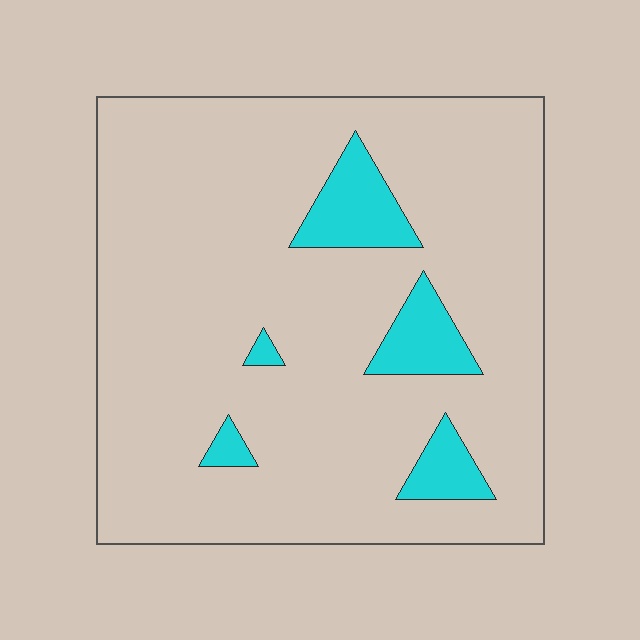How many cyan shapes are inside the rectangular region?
5.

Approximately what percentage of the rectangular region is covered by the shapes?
Approximately 10%.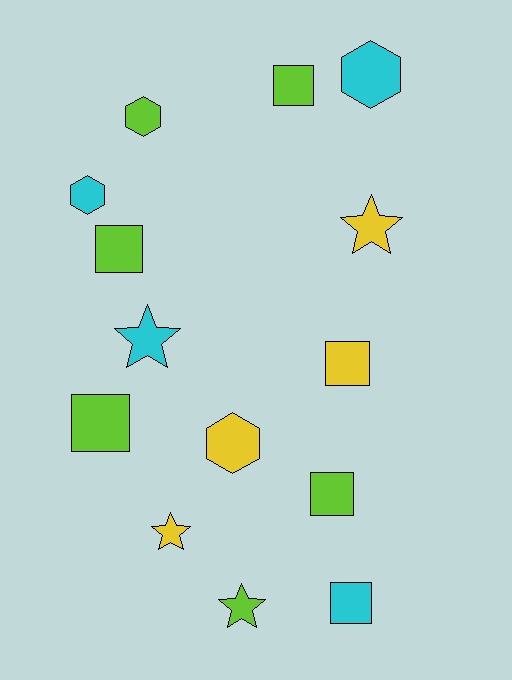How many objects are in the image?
There are 14 objects.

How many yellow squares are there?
There is 1 yellow square.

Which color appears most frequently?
Lime, with 6 objects.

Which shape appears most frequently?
Square, with 6 objects.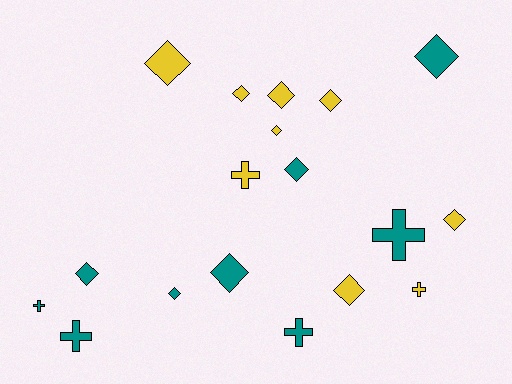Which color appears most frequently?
Teal, with 9 objects.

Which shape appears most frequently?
Diamond, with 12 objects.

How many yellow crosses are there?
There are 2 yellow crosses.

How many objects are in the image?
There are 18 objects.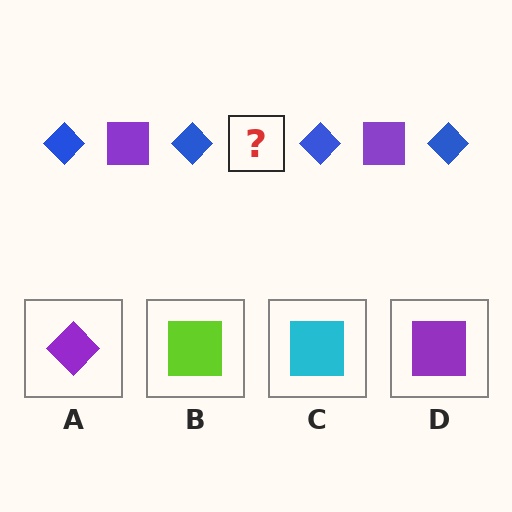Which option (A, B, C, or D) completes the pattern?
D.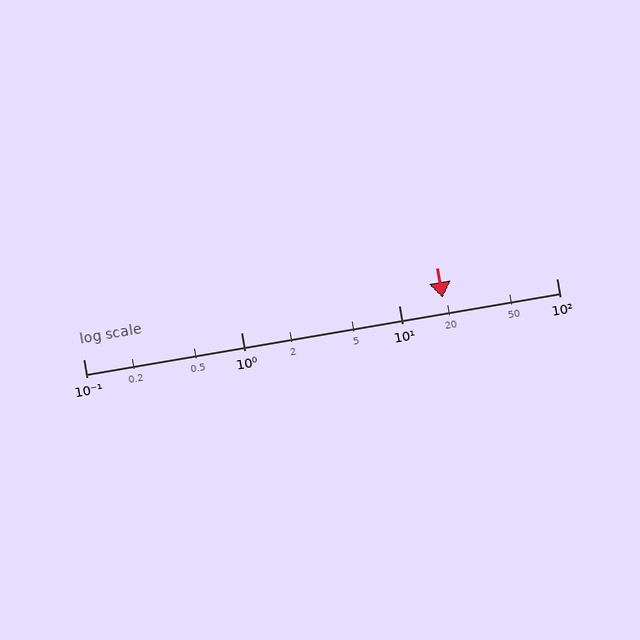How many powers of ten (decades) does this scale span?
The scale spans 3 decades, from 0.1 to 100.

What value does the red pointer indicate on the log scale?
The pointer indicates approximately 19.